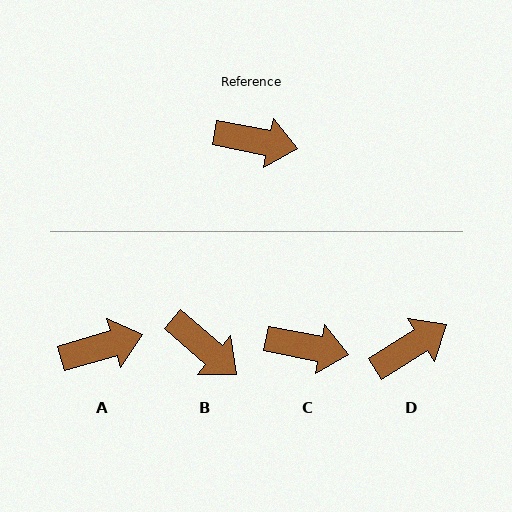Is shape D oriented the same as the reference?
No, it is off by about 43 degrees.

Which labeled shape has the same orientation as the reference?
C.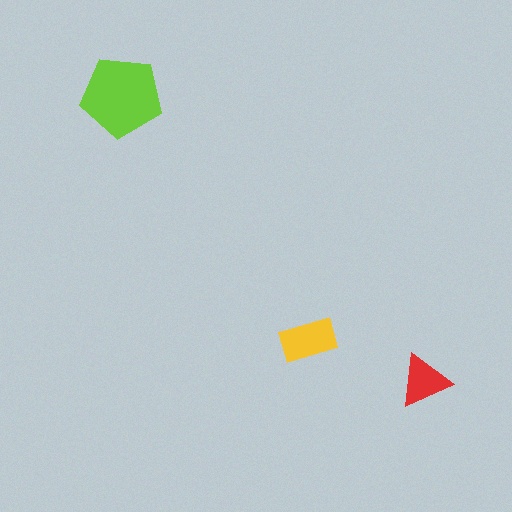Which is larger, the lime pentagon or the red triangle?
The lime pentagon.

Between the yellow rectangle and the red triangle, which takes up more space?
The yellow rectangle.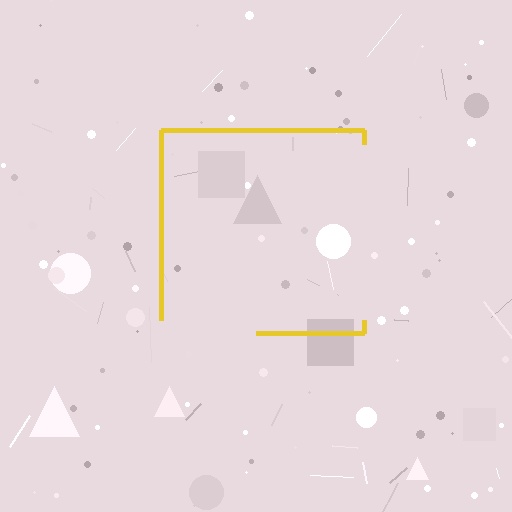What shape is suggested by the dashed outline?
The dashed outline suggests a square.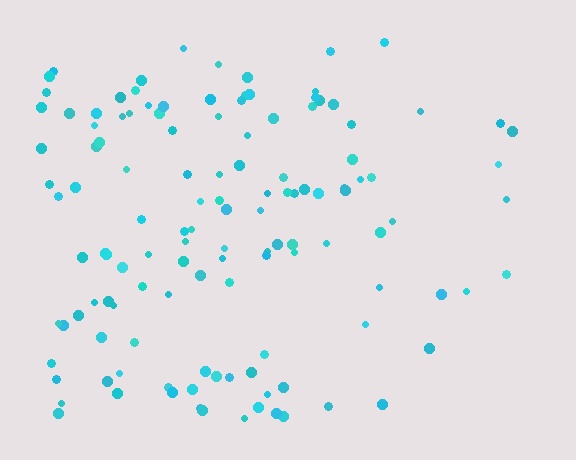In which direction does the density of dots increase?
From right to left, with the left side densest.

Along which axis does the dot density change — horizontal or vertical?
Horizontal.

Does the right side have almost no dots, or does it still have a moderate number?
Still a moderate number, just noticeably fewer than the left.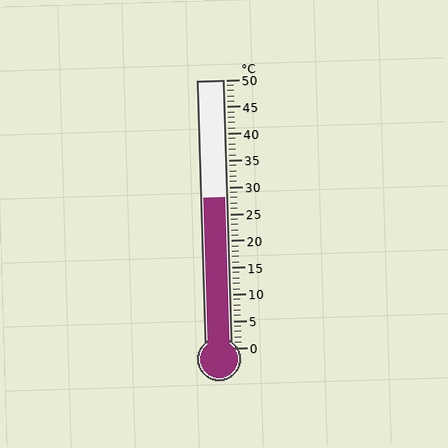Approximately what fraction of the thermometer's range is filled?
The thermometer is filled to approximately 55% of its range.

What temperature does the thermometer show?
The thermometer shows approximately 28°C.